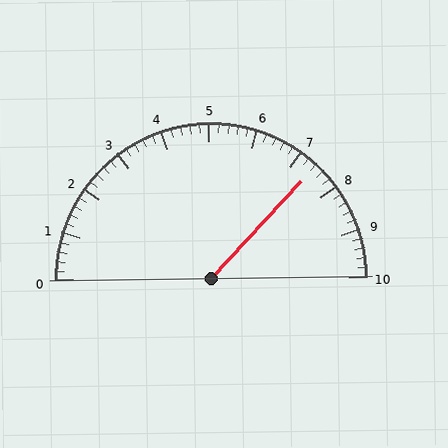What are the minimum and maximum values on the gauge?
The gauge ranges from 0 to 10.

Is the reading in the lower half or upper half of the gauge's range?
The reading is in the upper half of the range (0 to 10).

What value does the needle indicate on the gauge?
The needle indicates approximately 7.4.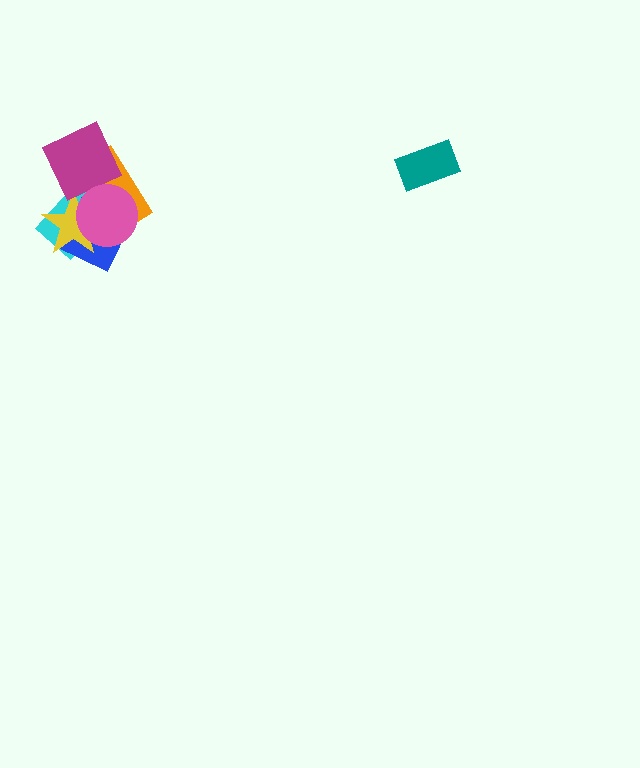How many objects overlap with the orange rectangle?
5 objects overlap with the orange rectangle.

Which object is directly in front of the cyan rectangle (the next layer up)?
The blue diamond is directly in front of the cyan rectangle.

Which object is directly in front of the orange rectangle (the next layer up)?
The cyan rectangle is directly in front of the orange rectangle.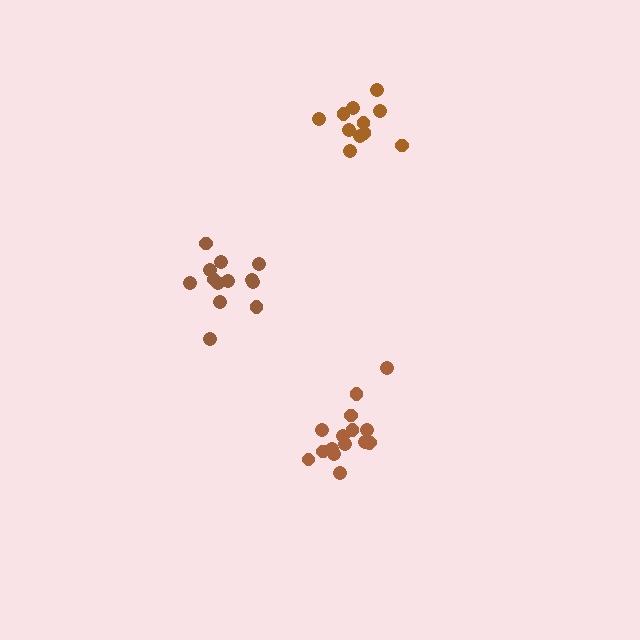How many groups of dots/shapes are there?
There are 3 groups.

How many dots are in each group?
Group 1: 16 dots, Group 2: 13 dots, Group 3: 11 dots (40 total).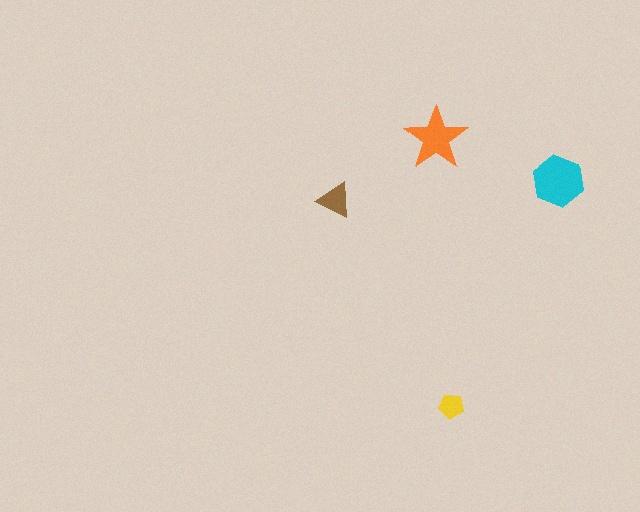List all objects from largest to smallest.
The cyan hexagon, the orange star, the brown triangle, the yellow pentagon.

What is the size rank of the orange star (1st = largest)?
2nd.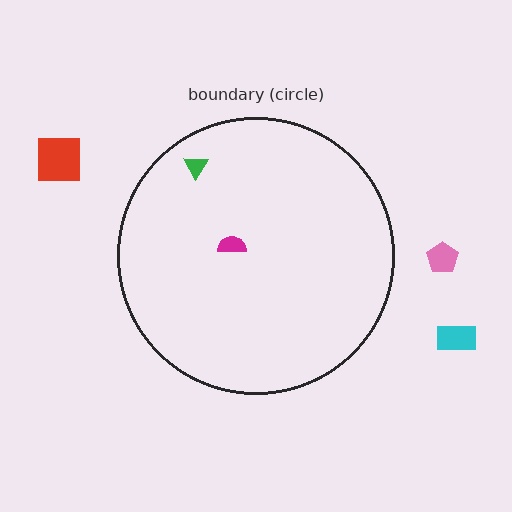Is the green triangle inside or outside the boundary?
Inside.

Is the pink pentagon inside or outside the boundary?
Outside.